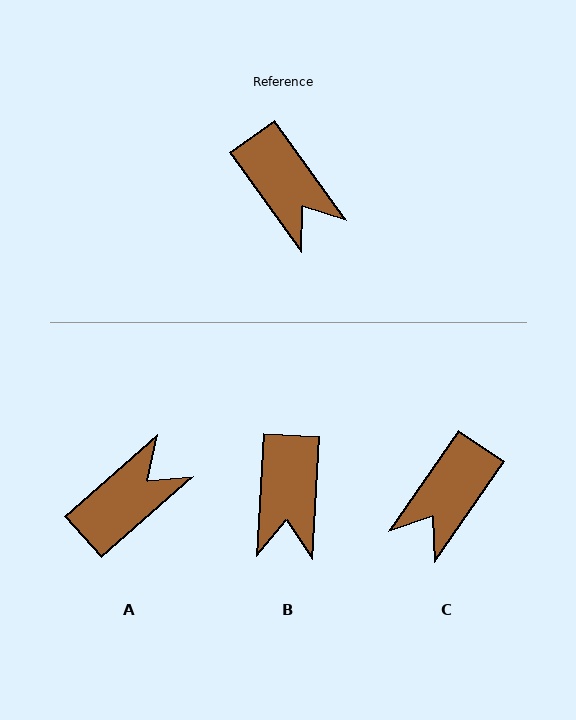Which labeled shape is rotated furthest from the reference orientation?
A, about 96 degrees away.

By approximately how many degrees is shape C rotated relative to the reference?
Approximately 70 degrees clockwise.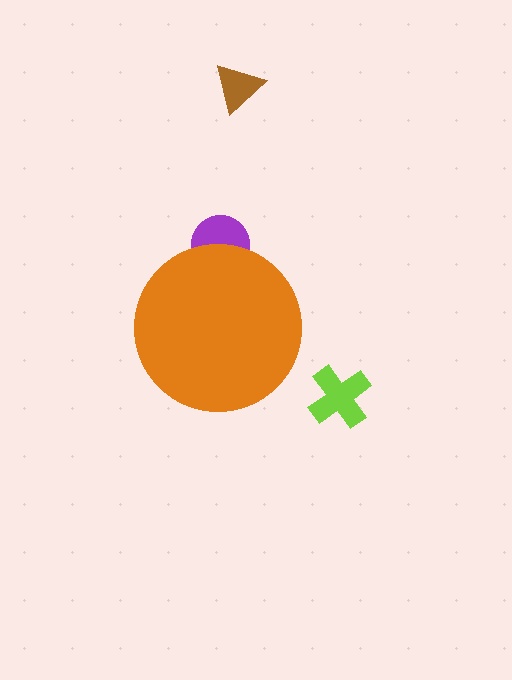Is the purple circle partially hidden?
Yes, the purple circle is partially hidden behind the orange circle.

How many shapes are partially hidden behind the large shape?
1 shape is partially hidden.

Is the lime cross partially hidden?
No, the lime cross is fully visible.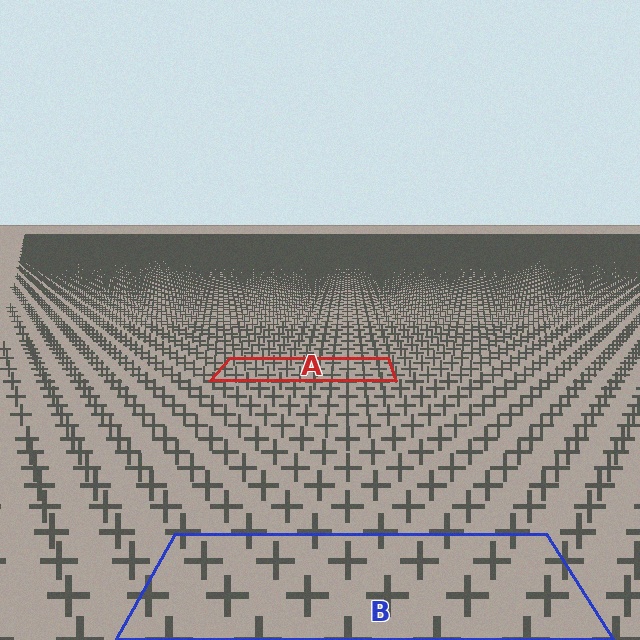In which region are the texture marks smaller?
The texture marks are smaller in region A, because it is farther away.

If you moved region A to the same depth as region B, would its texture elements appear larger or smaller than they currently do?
They would appear larger. At a closer depth, the same texture elements are projected at a bigger on-screen size.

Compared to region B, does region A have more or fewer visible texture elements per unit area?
Region A has more texture elements per unit area — they are packed more densely because it is farther away.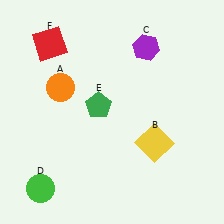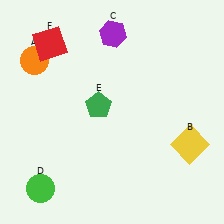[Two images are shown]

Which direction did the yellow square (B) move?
The yellow square (B) moved right.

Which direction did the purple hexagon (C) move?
The purple hexagon (C) moved left.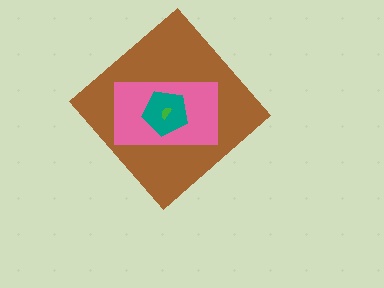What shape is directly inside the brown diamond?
The pink rectangle.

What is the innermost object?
The green semicircle.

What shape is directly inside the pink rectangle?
The teal pentagon.